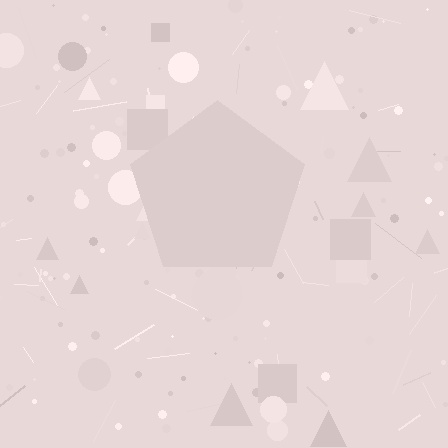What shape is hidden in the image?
A pentagon is hidden in the image.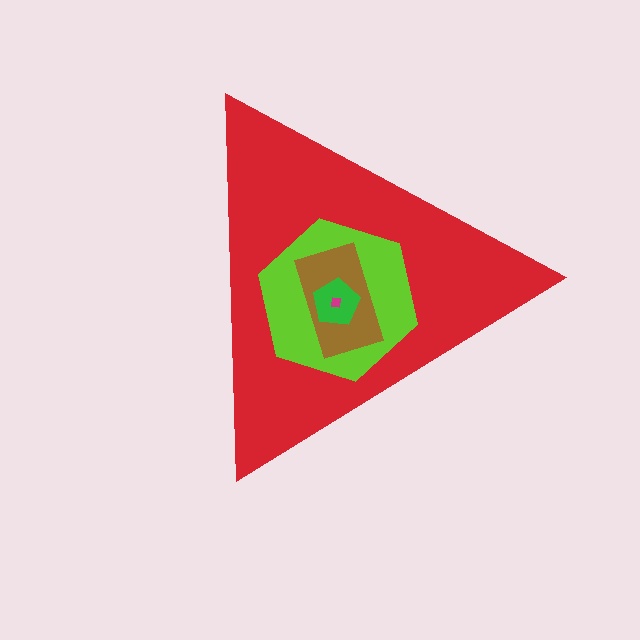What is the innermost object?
The magenta square.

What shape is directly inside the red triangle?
The lime hexagon.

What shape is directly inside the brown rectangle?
The green pentagon.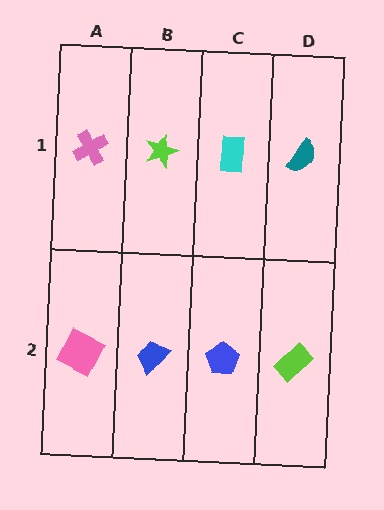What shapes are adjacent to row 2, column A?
A pink cross (row 1, column A), a blue trapezoid (row 2, column B).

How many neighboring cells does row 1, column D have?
2.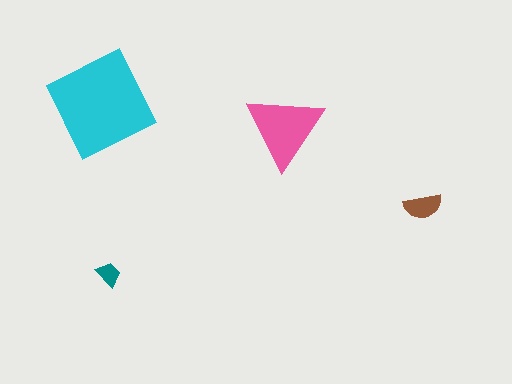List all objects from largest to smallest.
The cyan square, the pink triangle, the brown semicircle, the teal trapezoid.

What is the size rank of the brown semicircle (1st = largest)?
3rd.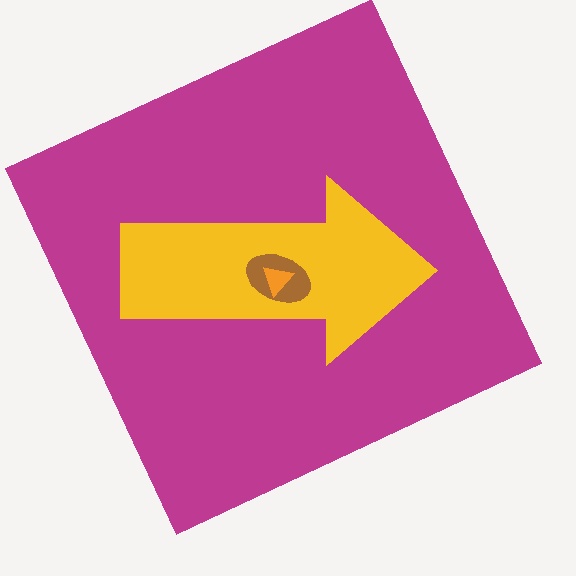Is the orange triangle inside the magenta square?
Yes.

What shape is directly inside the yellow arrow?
The brown ellipse.